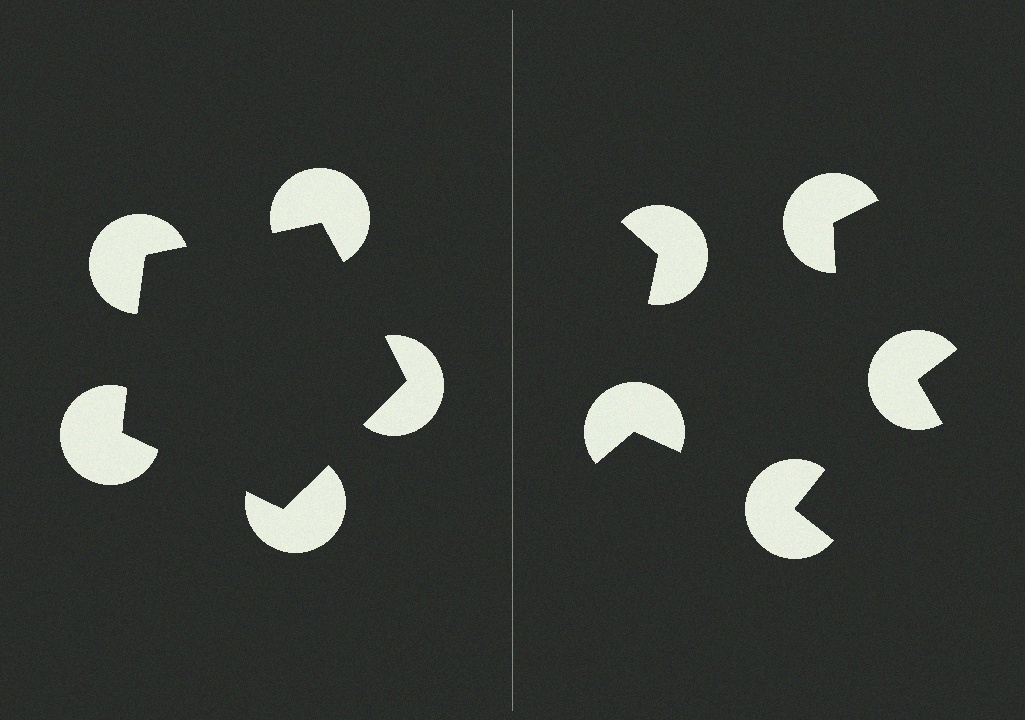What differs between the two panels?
The pac-man discs are positioned identically on both sides; only the wedge orientations differ. On the left they align to a pentagon; on the right they are misaligned.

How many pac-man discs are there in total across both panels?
10 — 5 on each side.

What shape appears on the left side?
An illusory pentagon.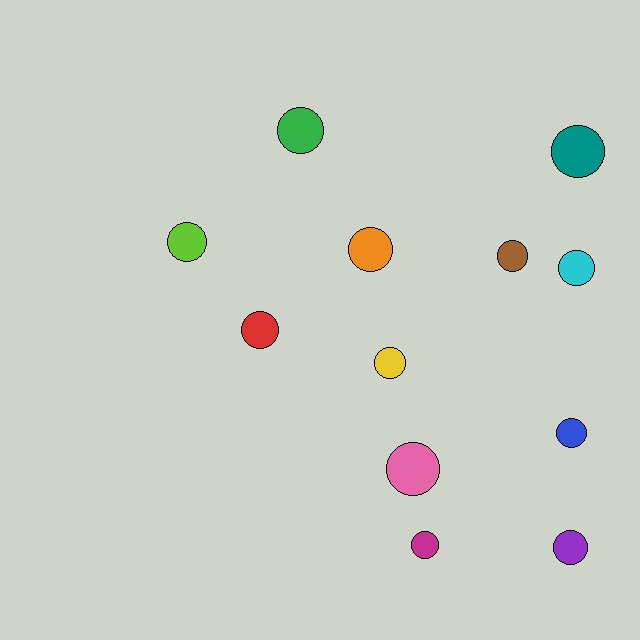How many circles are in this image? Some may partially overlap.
There are 12 circles.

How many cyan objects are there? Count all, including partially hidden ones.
There is 1 cyan object.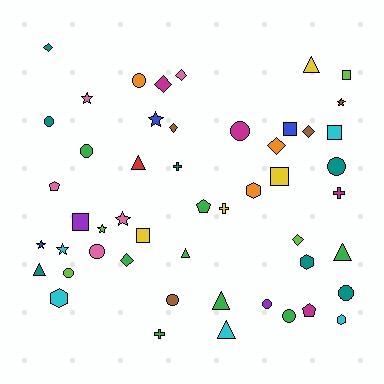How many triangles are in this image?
There are 7 triangles.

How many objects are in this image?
There are 50 objects.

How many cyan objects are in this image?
There are 5 cyan objects.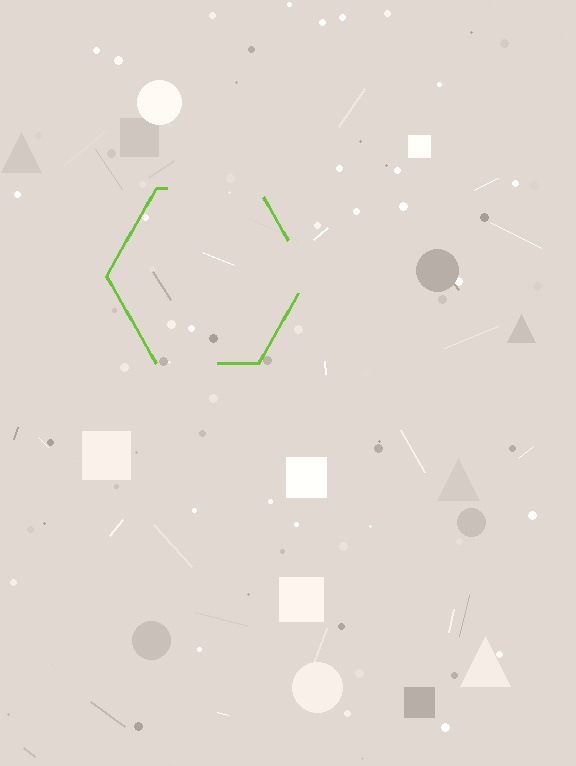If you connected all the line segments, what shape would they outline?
They would outline a hexagon.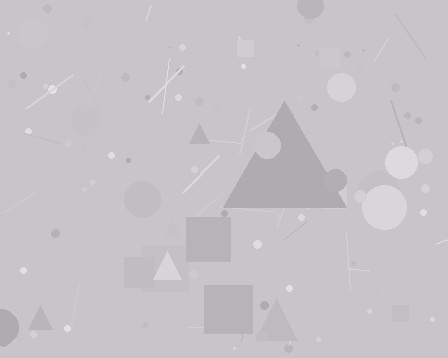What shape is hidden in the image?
A triangle is hidden in the image.